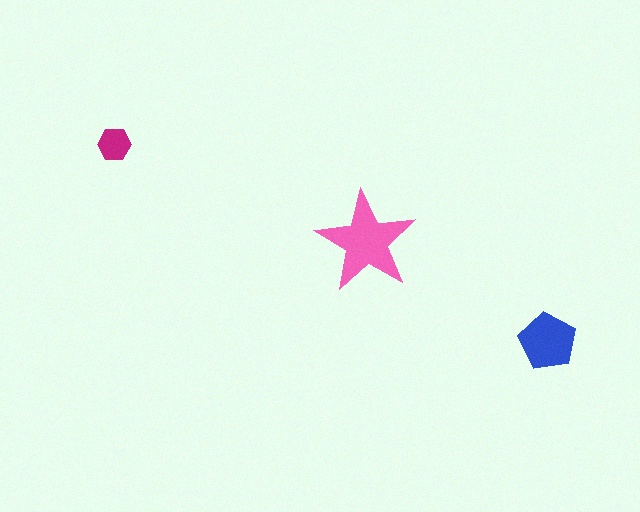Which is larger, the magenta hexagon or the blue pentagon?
The blue pentagon.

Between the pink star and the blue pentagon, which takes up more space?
The pink star.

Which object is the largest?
The pink star.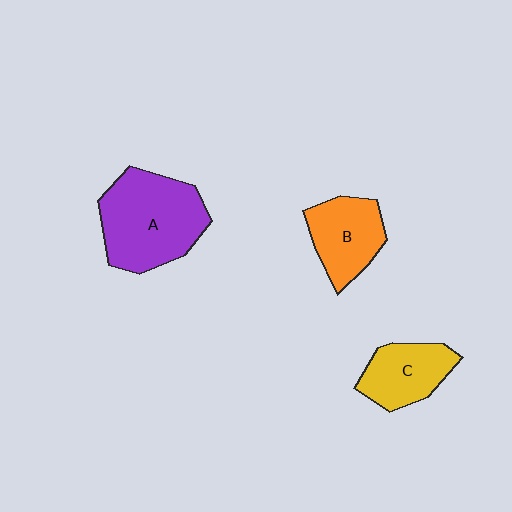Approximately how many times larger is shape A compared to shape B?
Approximately 1.6 times.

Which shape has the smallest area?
Shape C (yellow).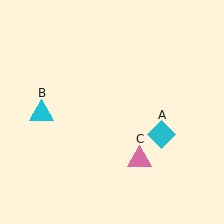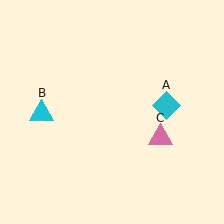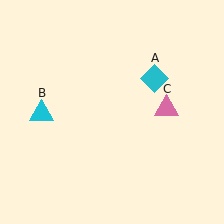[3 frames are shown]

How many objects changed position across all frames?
2 objects changed position: cyan diamond (object A), pink triangle (object C).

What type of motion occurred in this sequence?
The cyan diamond (object A), pink triangle (object C) rotated counterclockwise around the center of the scene.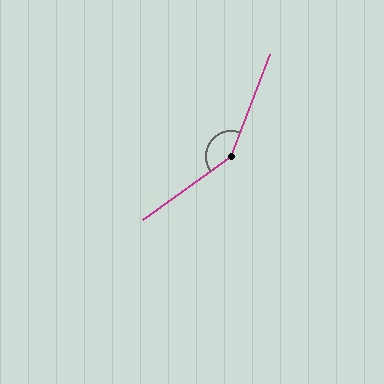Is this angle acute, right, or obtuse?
It is obtuse.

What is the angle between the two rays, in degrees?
Approximately 147 degrees.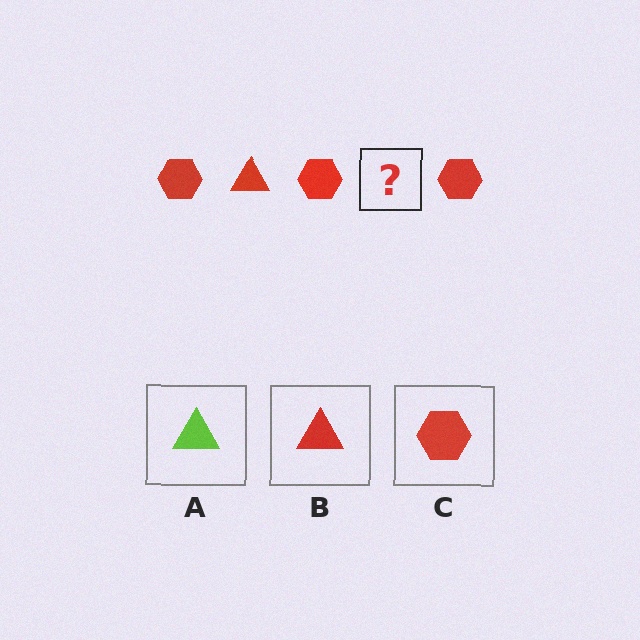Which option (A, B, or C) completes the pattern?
B.